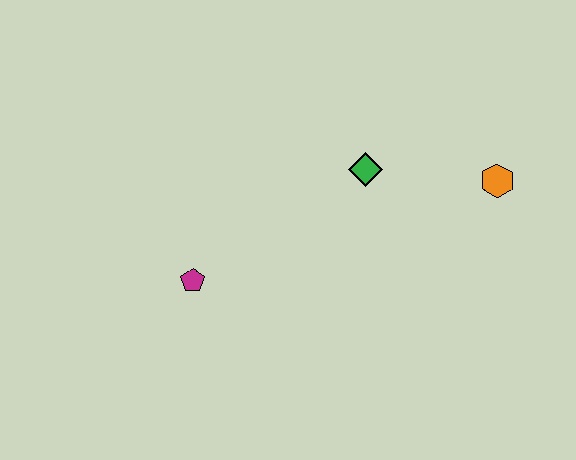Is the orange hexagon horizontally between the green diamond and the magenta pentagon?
No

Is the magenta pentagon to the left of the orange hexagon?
Yes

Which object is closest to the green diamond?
The orange hexagon is closest to the green diamond.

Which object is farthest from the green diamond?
The magenta pentagon is farthest from the green diamond.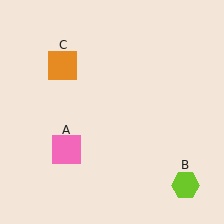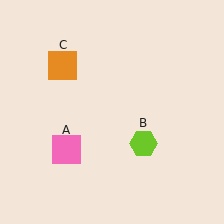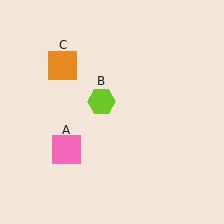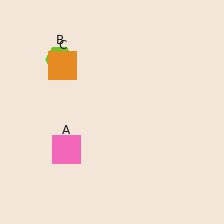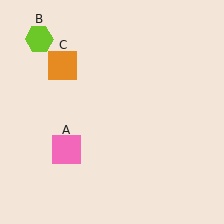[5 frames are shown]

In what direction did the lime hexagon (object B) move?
The lime hexagon (object B) moved up and to the left.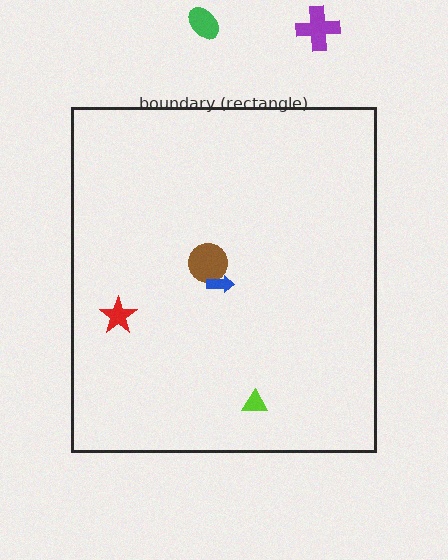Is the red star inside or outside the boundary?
Inside.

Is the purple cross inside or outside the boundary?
Outside.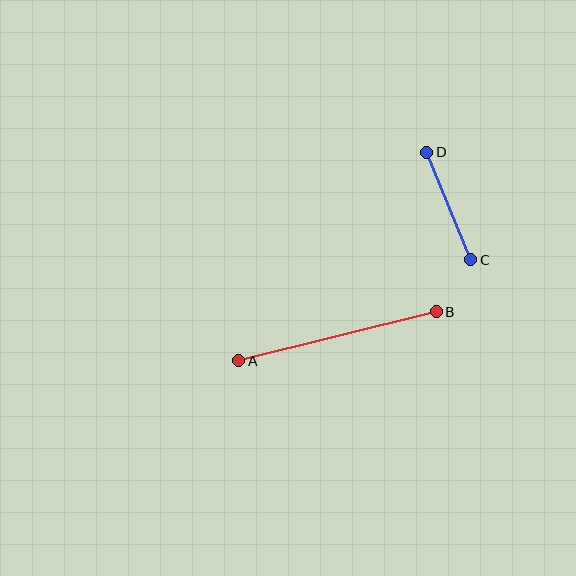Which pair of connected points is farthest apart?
Points A and B are farthest apart.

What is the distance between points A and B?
The distance is approximately 203 pixels.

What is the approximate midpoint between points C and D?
The midpoint is at approximately (449, 206) pixels.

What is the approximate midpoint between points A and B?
The midpoint is at approximately (338, 336) pixels.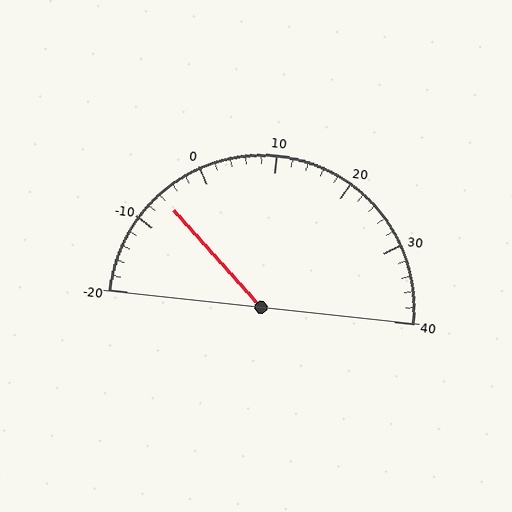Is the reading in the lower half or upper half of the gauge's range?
The reading is in the lower half of the range (-20 to 40).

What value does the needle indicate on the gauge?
The needle indicates approximately -6.